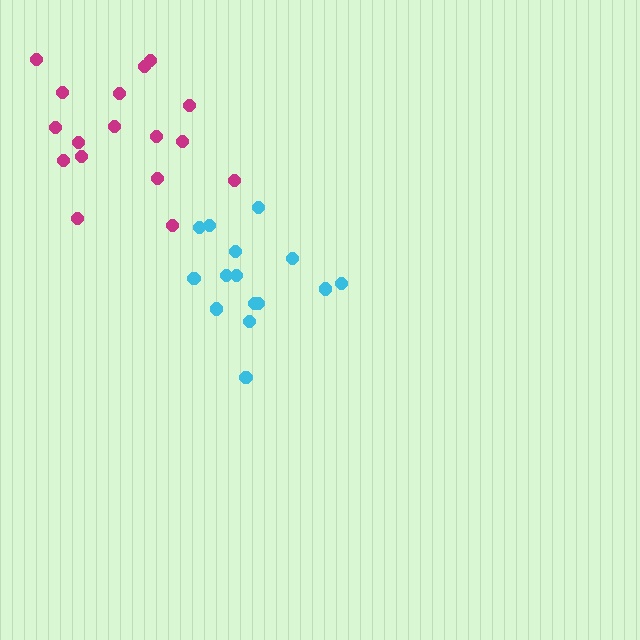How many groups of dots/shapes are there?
There are 2 groups.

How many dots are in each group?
Group 1: 15 dots, Group 2: 17 dots (32 total).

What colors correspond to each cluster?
The clusters are colored: cyan, magenta.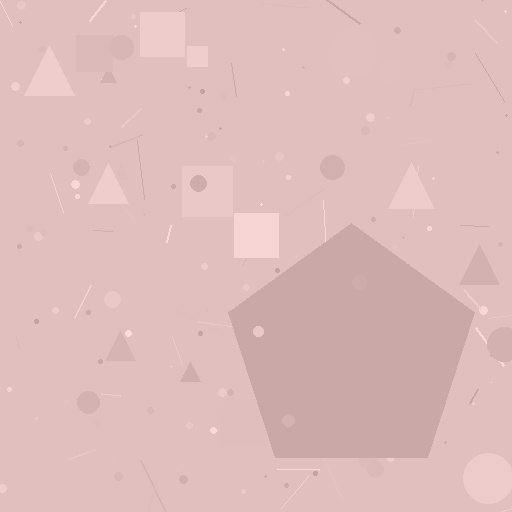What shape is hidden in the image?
A pentagon is hidden in the image.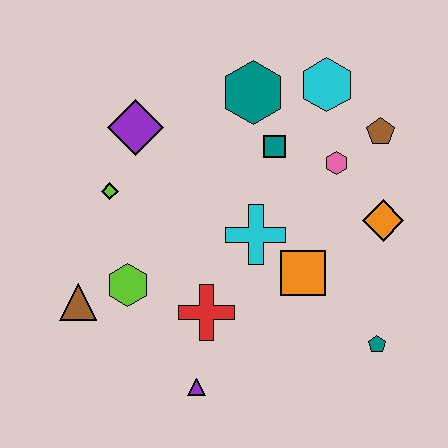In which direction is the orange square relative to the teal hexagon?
The orange square is below the teal hexagon.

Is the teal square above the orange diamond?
Yes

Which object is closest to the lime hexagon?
The brown triangle is closest to the lime hexagon.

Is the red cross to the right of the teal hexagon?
No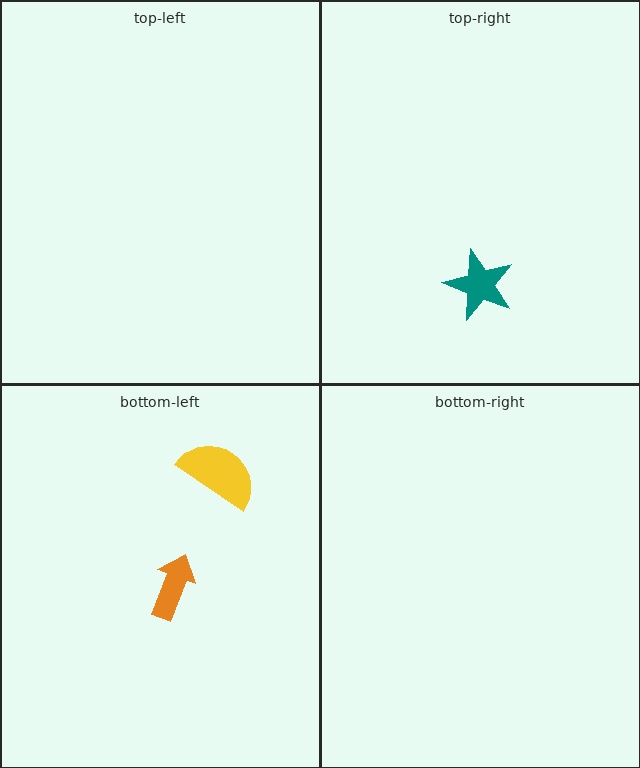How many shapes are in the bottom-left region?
2.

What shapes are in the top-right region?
The teal star.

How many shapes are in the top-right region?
1.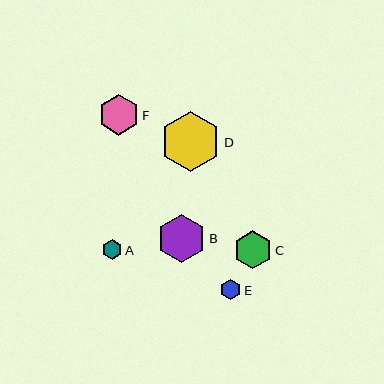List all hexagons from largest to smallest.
From largest to smallest: D, B, F, C, E, A.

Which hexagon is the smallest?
Hexagon A is the smallest with a size of approximately 20 pixels.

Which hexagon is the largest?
Hexagon D is the largest with a size of approximately 60 pixels.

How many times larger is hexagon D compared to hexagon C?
Hexagon D is approximately 1.6 times the size of hexagon C.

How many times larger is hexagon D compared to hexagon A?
Hexagon D is approximately 3.0 times the size of hexagon A.